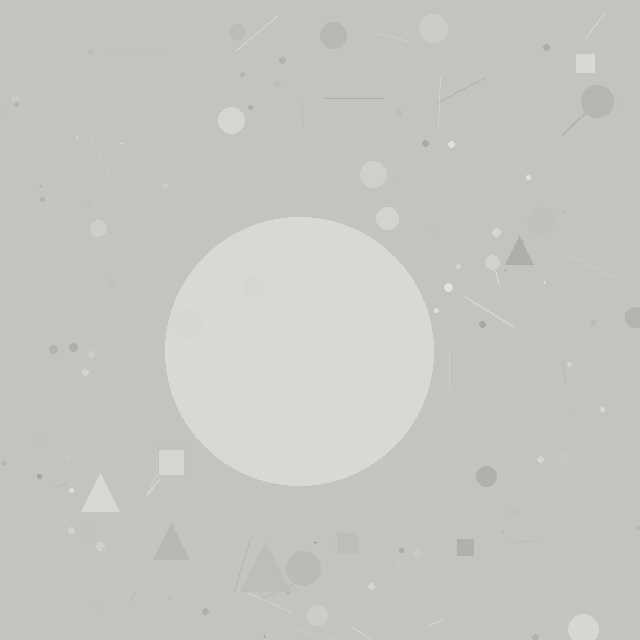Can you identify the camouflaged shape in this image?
The camouflaged shape is a circle.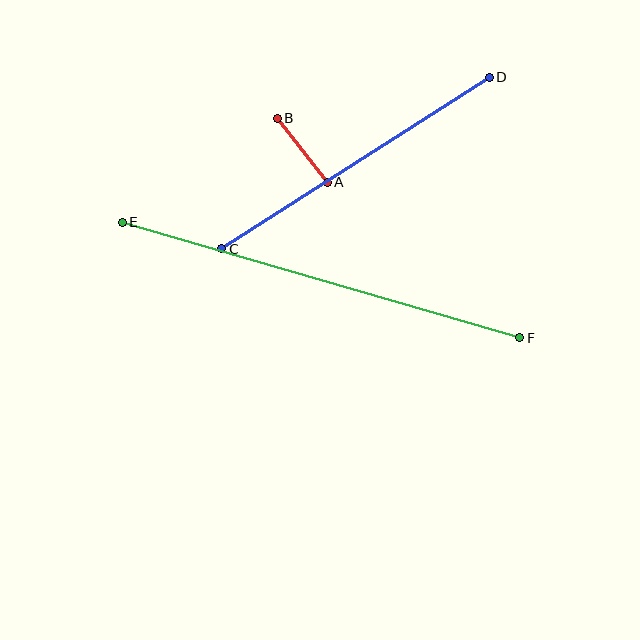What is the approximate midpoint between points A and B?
The midpoint is at approximately (302, 150) pixels.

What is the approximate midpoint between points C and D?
The midpoint is at approximately (356, 163) pixels.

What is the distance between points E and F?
The distance is approximately 414 pixels.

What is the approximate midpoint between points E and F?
The midpoint is at approximately (321, 280) pixels.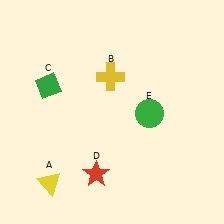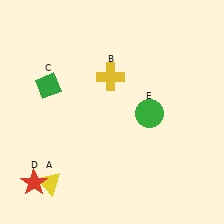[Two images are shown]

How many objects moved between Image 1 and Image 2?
1 object moved between the two images.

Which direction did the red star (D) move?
The red star (D) moved left.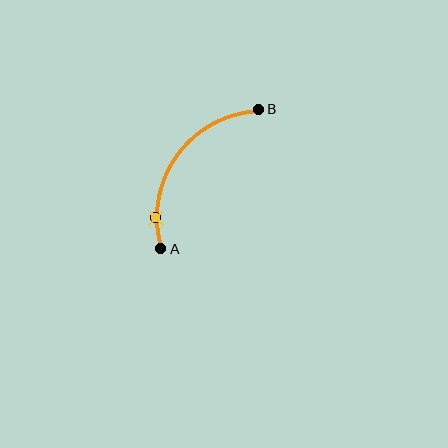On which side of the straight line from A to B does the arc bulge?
The arc bulges above and to the left of the straight line connecting A and B.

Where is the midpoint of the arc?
The arc midpoint is the point on the curve farthest from the straight line joining A and B. It sits above and to the left of that line.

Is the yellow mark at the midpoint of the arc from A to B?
No. The yellow mark lies on the arc but is closer to endpoint A. The arc midpoint would be at the point on the curve equidistant along the arc from both A and B.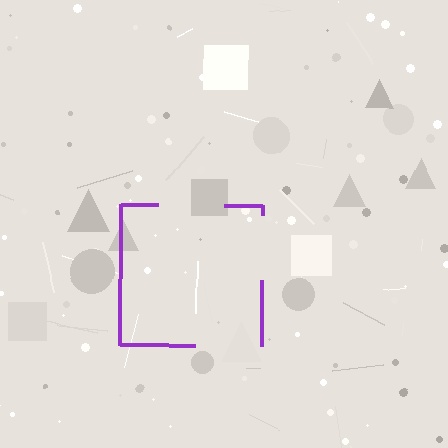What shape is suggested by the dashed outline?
The dashed outline suggests a square.